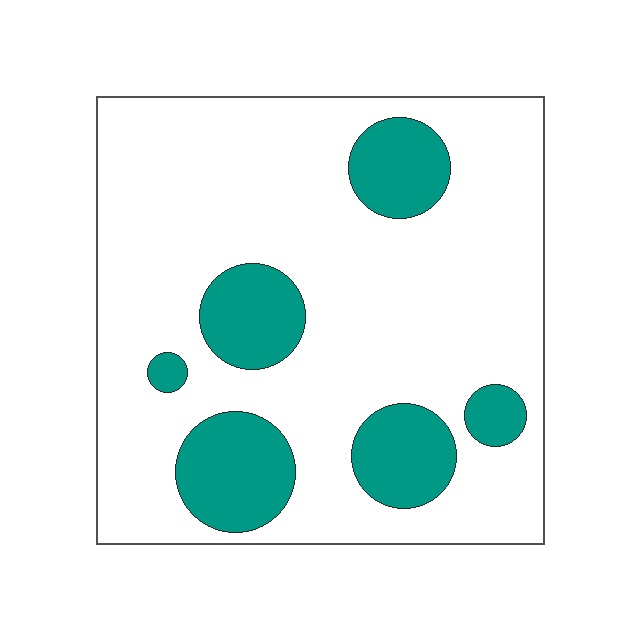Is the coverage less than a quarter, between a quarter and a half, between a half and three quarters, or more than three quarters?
Less than a quarter.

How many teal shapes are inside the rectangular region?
6.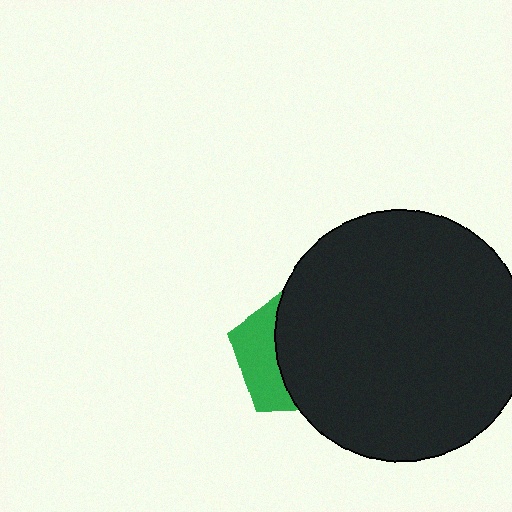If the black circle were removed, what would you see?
You would see the complete green pentagon.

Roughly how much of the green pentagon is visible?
A small part of it is visible (roughly 34%).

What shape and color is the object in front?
The object in front is a black circle.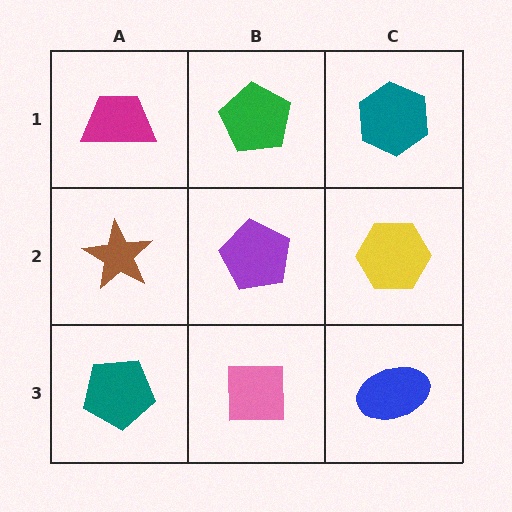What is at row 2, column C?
A yellow hexagon.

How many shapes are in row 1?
3 shapes.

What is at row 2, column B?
A purple pentagon.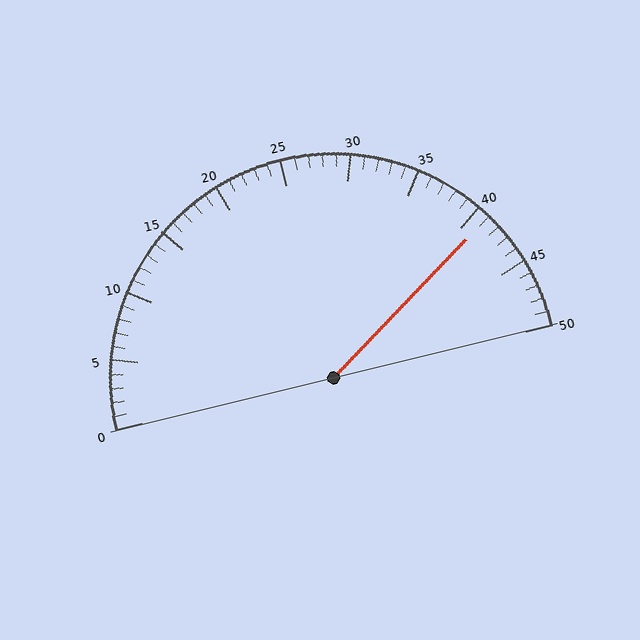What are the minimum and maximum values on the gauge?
The gauge ranges from 0 to 50.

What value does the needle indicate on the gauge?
The needle indicates approximately 41.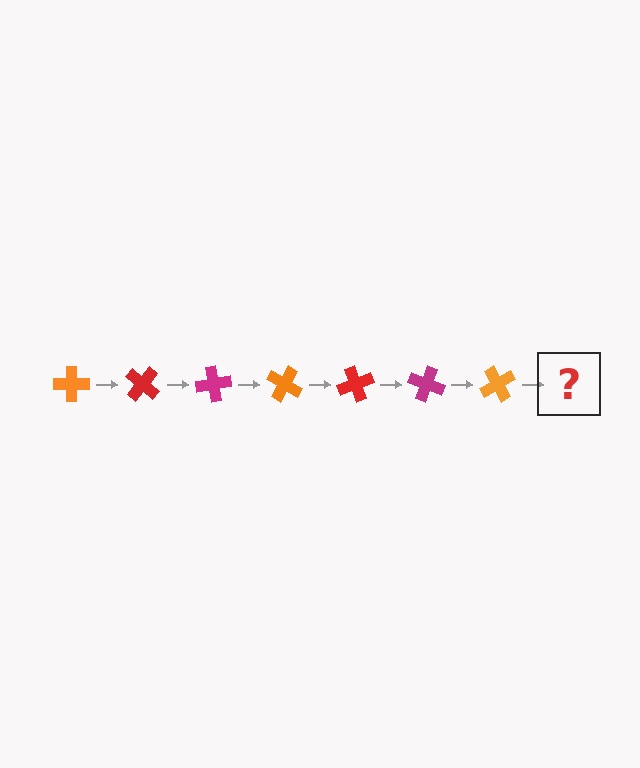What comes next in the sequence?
The next element should be a red cross, rotated 280 degrees from the start.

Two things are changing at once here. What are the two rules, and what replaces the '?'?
The two rules are that it rotates 40 degrees each step and the color cycles through orange, red, and magenta. The '?' should be a red cross, rotated 280 degrees from the start.